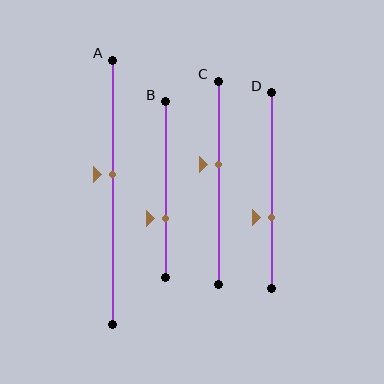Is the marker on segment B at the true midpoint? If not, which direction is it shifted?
No, the marker on segment B is shifted downward by about 16% of the segment length.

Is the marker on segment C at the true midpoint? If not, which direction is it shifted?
No, the marker on segment C is shifted upward by about 9% of the segment length.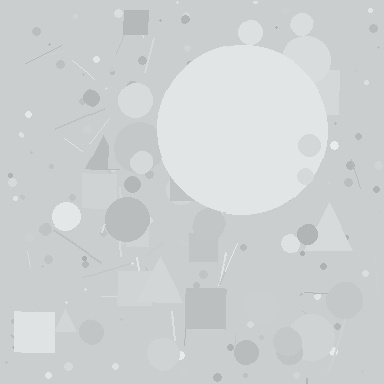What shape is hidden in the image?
A circle is hidden in the image.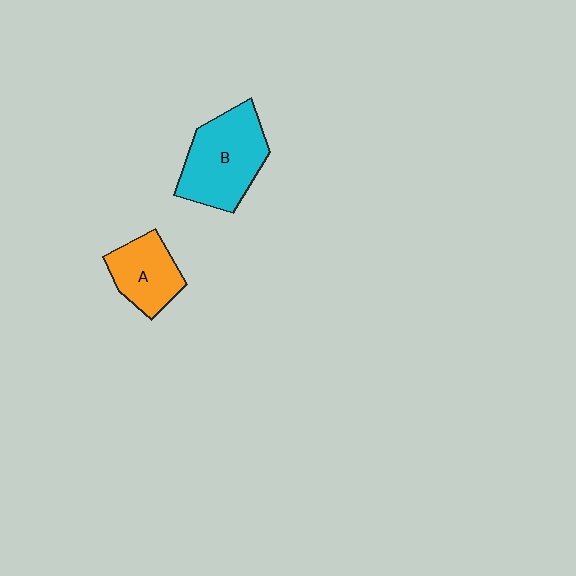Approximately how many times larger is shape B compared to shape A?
Approximately 1.6 times.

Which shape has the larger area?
Shape B (cyan).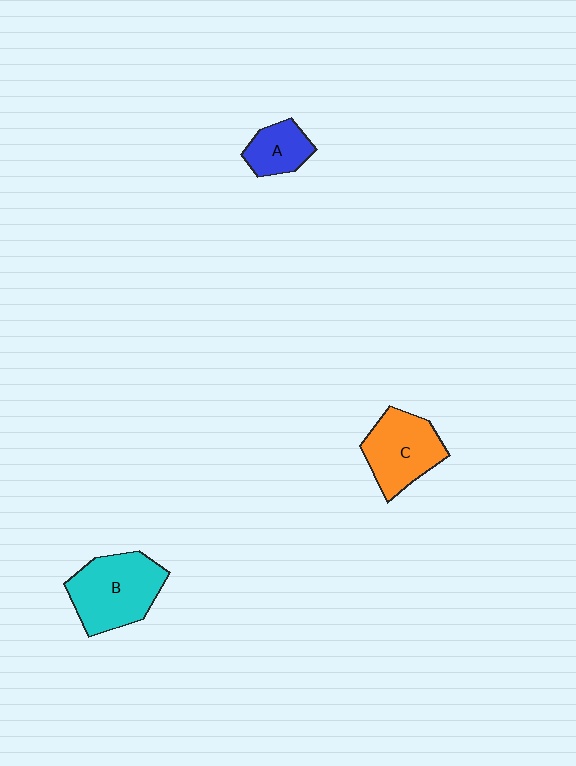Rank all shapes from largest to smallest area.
From largest to smallest: B (cyan), C (orange), A (blue).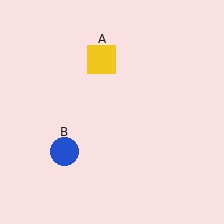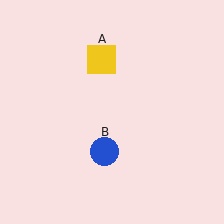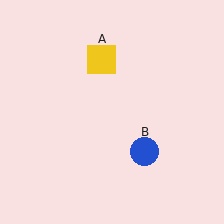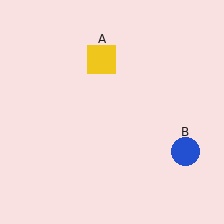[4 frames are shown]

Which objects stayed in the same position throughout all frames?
Yellow square (object A) remained stationary.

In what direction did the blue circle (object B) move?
The blue circle (object B) moved right.